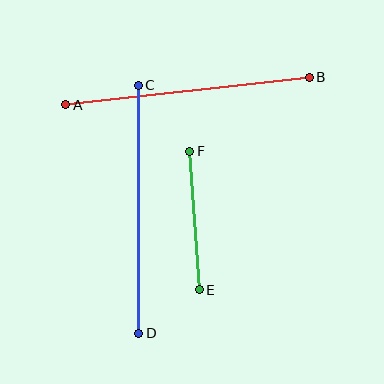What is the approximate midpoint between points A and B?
The midpoint is at approximately (188, 91) pixels.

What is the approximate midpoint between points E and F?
The midpoint is at approximately (195, 220) pixels.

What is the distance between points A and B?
The distance is approximately 245 pixels.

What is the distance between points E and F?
The distance is approximately 139 pixels.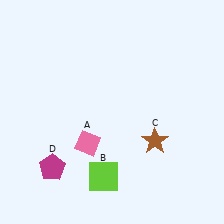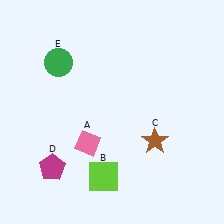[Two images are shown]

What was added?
A green circle (E) was added in Image 2.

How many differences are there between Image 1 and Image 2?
There is 1 difference between the two images.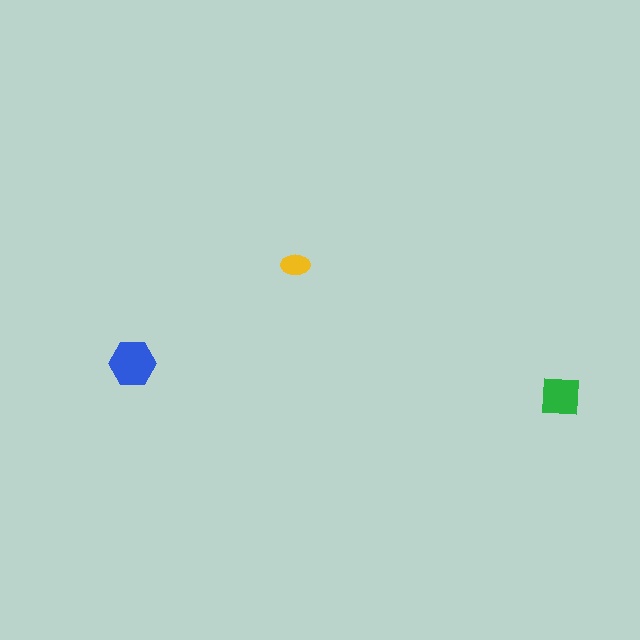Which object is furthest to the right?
The green square is rightmost.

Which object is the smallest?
The yellow ellipse.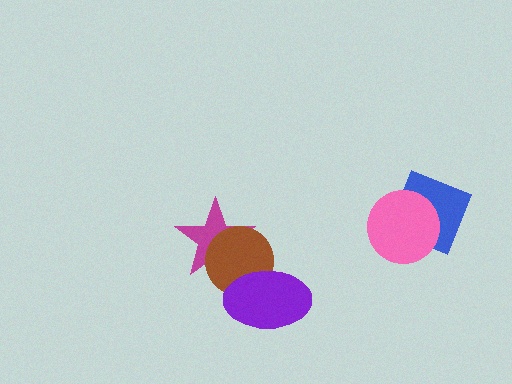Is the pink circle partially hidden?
No, no other shape covers it.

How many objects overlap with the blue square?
1 object overlaps with the blue square.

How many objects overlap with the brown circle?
2 objects overlap with the brown circle.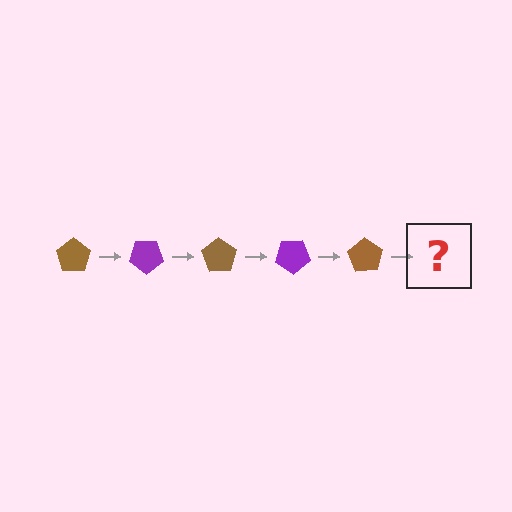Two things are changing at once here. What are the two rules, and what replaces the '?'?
The two rules are that it rotates 35 degrees each step and the color cycles through brown and purple. The '?' should be a purple pentagon, rotated 175 degrees from the start.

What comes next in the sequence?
The next element should be a purple pentagon, rotated 175 degrees from the start.